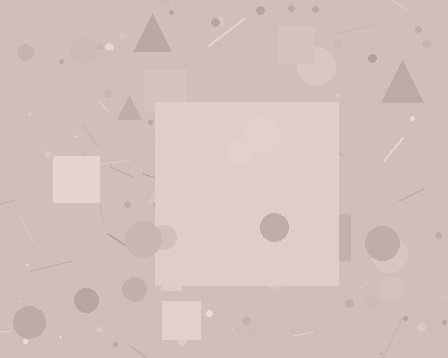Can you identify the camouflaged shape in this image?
The camouflaged shape is a square.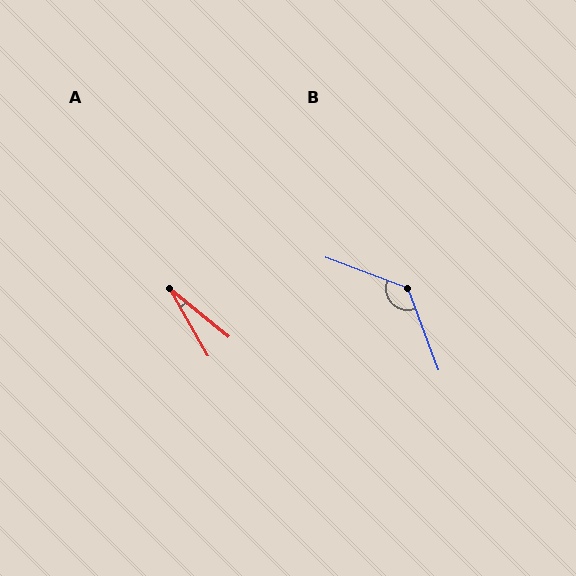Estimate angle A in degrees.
Approximately 21 degrees.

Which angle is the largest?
B, at approximately 131 degrees.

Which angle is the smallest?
A, at approximately 21 degrees.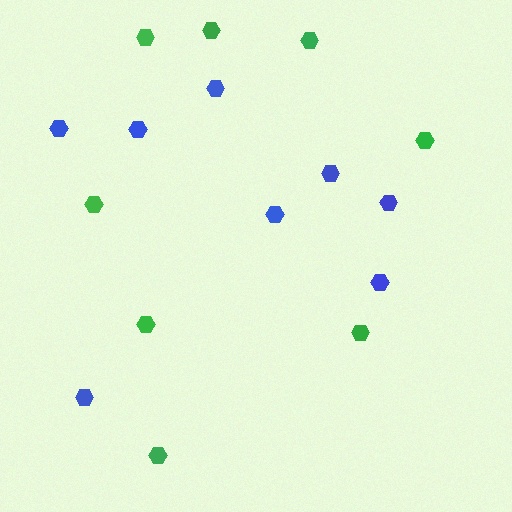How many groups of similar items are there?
There are 2 groups: one group of green hexagons (8) and one group of blue hexagons (8).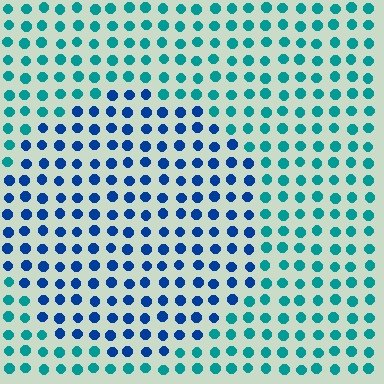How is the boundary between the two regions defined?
The boundary is defined purely by a slight shift in hue (about 39 degrees). Spacing, size, and orientation are identical on both sides.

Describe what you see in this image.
The image is filled with small teal elements in a uniform arrangement. A circle-shaped region is visible where the elements are tinted to a slightly different hue, forming a subtle color boundary.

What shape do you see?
I see a circle.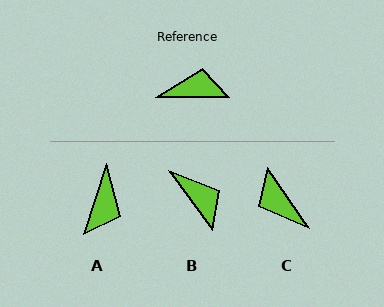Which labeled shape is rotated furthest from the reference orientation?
C, about 125 degrees away.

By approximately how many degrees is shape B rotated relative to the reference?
Approximately 53 degrees clockwise.